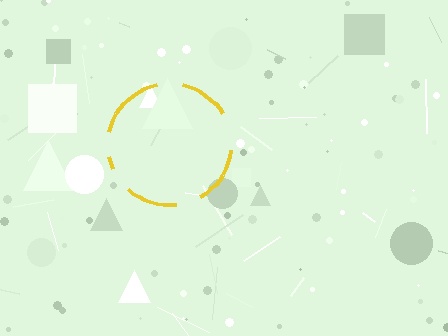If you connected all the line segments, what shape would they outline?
They would outline a circle.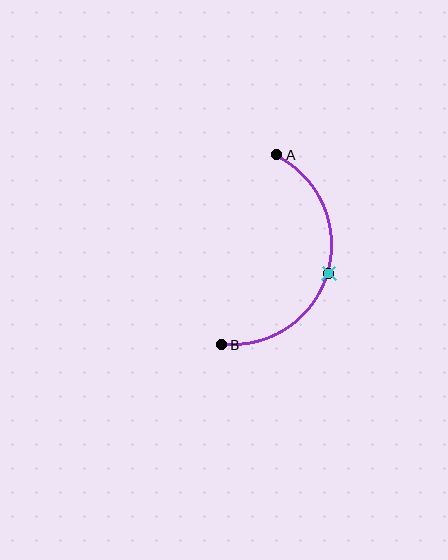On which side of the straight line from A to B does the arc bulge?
The arc bulges to the right of the straight line connecting A and B.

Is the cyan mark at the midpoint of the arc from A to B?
Yes. The cyan mark lies on the arc at equal arc-length from both A and B — it is the arc midpoint.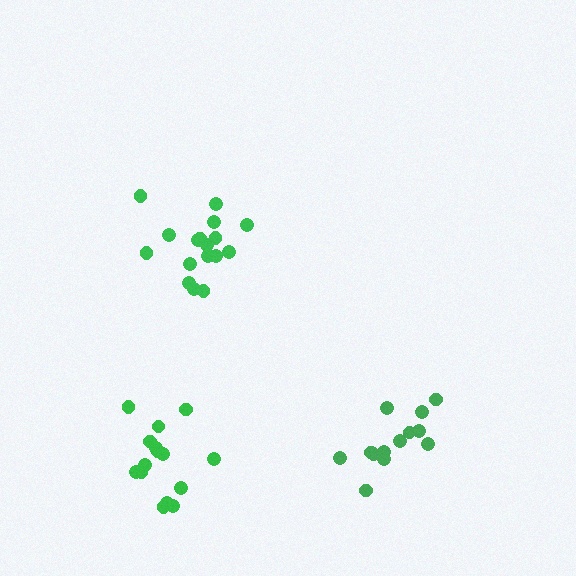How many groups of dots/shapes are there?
There are 3 groups.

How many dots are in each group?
Group 1: 15 dots, Group 2: 17 dots, Group 3: 13 dots (45 total).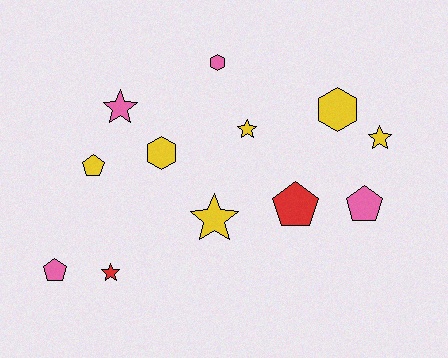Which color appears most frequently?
Yellow, with 6 objects.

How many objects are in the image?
There are 12 objects.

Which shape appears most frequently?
Star, with 5 objects.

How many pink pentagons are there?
There are 2 pink pentagons.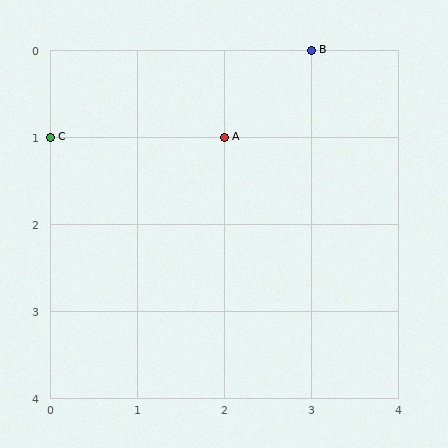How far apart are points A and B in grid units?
Points A and B are 1 column and 1 row apart (about 1.4 grid units diagonally).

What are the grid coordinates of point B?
Point B is at grid coordinates (3, 0).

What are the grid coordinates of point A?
Point A is at grid coordinates (2, 1).